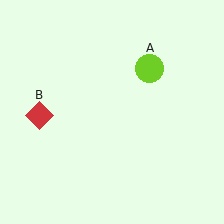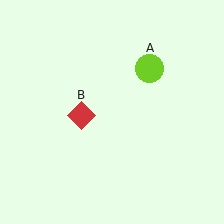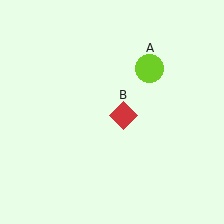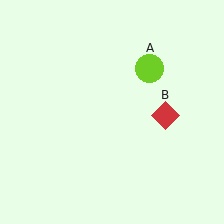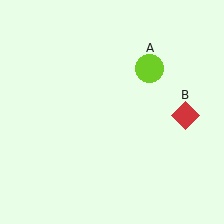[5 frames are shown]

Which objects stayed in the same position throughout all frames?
Lime circle (object A) remained stationary.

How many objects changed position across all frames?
1 object changed position: red diamond (object B).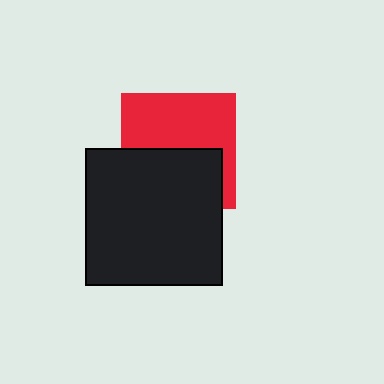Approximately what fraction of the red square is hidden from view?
Roughly 48% of the red square is hidden behind the black square.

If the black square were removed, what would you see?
You would see the complete red square.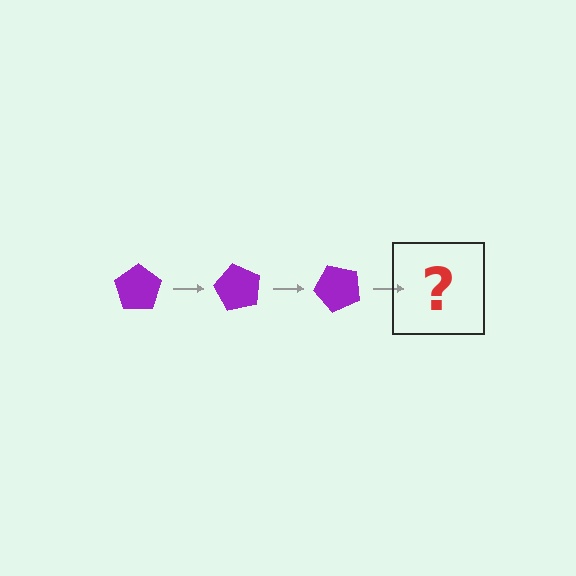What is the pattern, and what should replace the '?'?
The pattern is that the pentagon rotates 60 degrees each step. The '?' should be a purple pentagon rotated 180 degrees.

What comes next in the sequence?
The next element should be a purple pentagon rotated 180 degrees.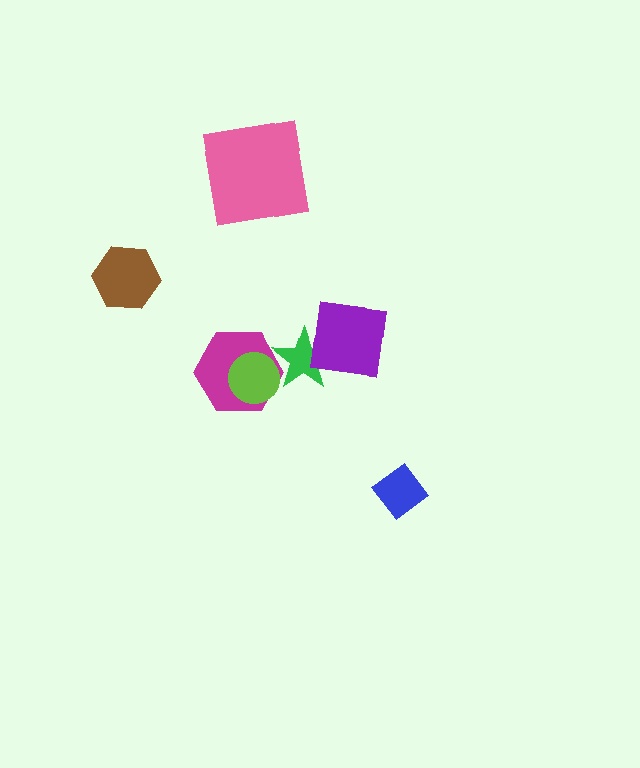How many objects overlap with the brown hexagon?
0 objects overlap with the brown hexagon.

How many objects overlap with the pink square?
0 objects overlap with the pink square.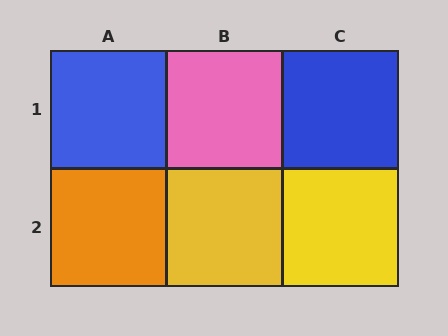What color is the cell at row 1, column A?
Blue.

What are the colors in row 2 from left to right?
Orange, yellow, yellow.